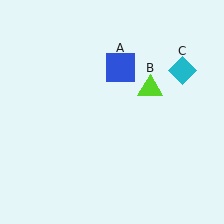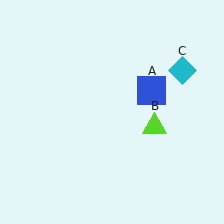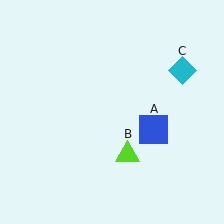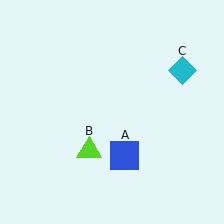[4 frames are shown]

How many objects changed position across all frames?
2 objects changed position: blue square (object A), lime triangle (object B).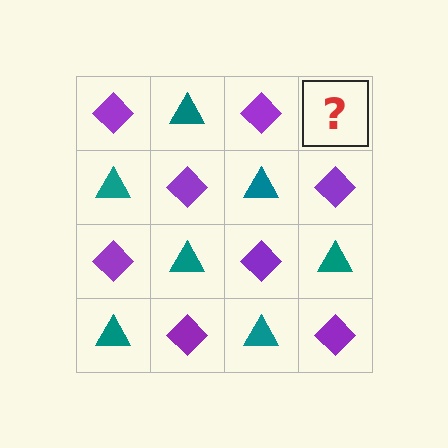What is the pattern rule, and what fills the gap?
The rule is that it alternates purple diamond and teal triangle in a checkerboard pattern. The gap should be filled with a teal triangle.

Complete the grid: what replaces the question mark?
The question mark should be replaced with a teal triangle.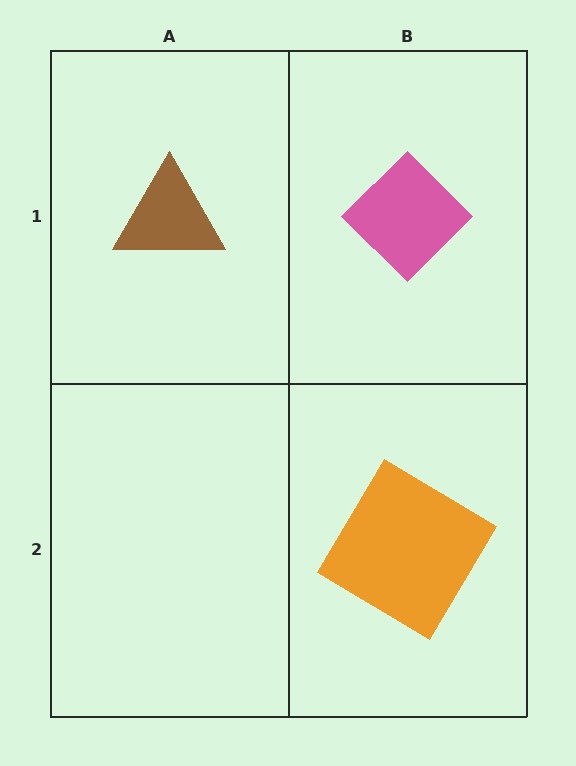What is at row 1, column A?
A brown triangle.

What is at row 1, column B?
A pink diamond.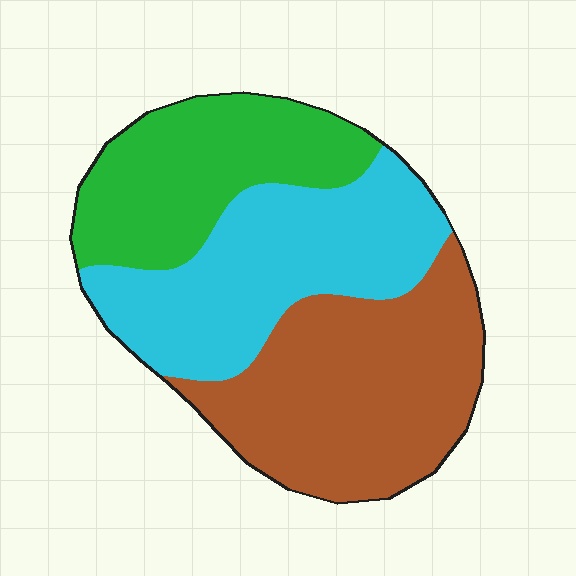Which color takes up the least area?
Green, at roughly 25%.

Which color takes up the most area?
Brown, at roughly 40%.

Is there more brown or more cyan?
Brown.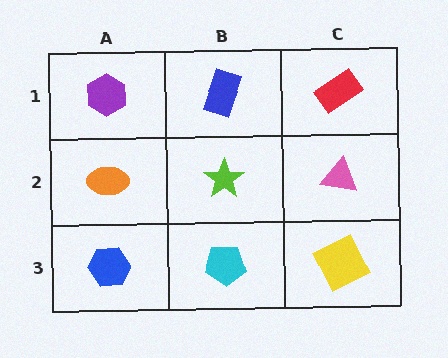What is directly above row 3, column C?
A pink triangle.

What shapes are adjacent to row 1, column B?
A lime star (row 2, column B), a purple hexagon (row 1, column A), a red rectangle (row 1, column C).